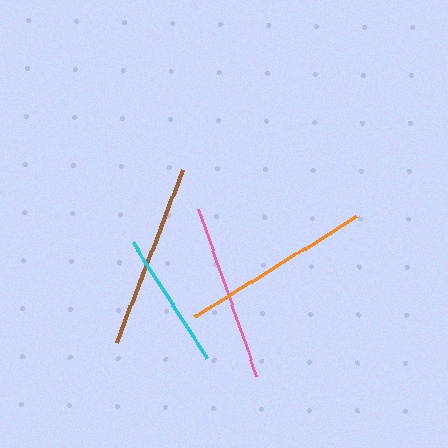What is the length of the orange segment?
The orange segment is approximately 190 pixels long.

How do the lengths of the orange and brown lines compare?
The orange and brown lines are approximately the same length.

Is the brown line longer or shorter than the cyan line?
The brown line is longer than the cyan line.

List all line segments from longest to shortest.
From longest to shortest: orange, brown, pink, cyan.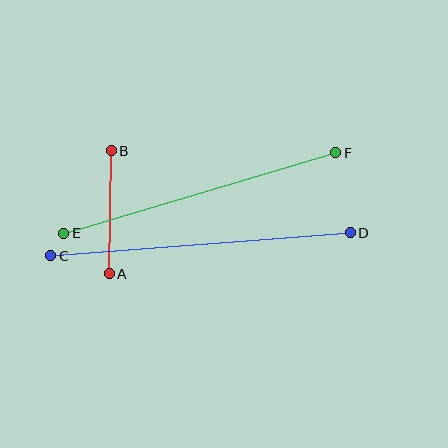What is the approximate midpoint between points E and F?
The midpoint is at approximately (200, 193) pixels.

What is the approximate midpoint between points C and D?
The midpoint is at approximately (200, 244) pixels.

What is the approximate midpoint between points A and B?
The midpoint is at approximately (110, 212) pixels.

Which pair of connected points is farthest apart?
Points C and D are farthest apart.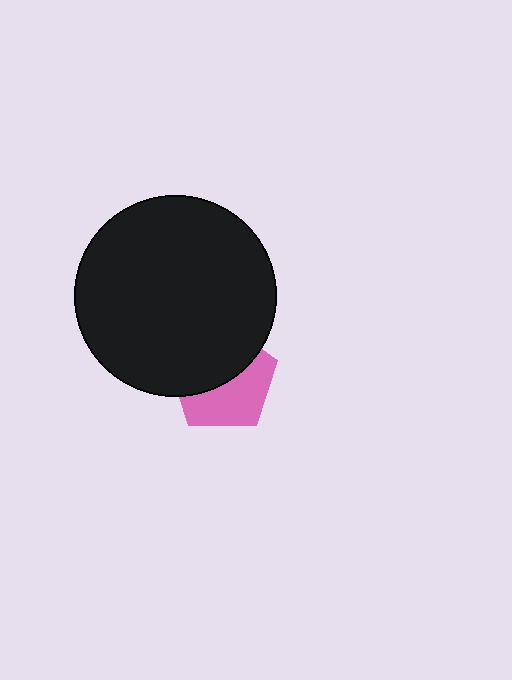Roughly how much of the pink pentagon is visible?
About half of it is visible (roughly 48%).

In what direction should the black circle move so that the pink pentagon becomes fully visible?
The black circle should move up. That is the shortest direction to clear the overlap and leave the pink pentagon fully visible.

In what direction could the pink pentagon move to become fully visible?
The pink pentagon could move down. That would shift it out from behind the black circle entirely.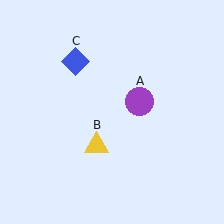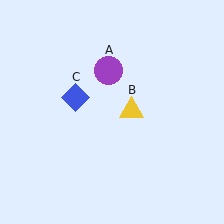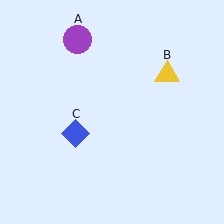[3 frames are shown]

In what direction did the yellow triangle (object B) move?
The yellow triangle (object B) moved up and to the right.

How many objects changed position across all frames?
3 objects changed position: purple circle (object A), yellow triangle (object B), blue diamond (object C).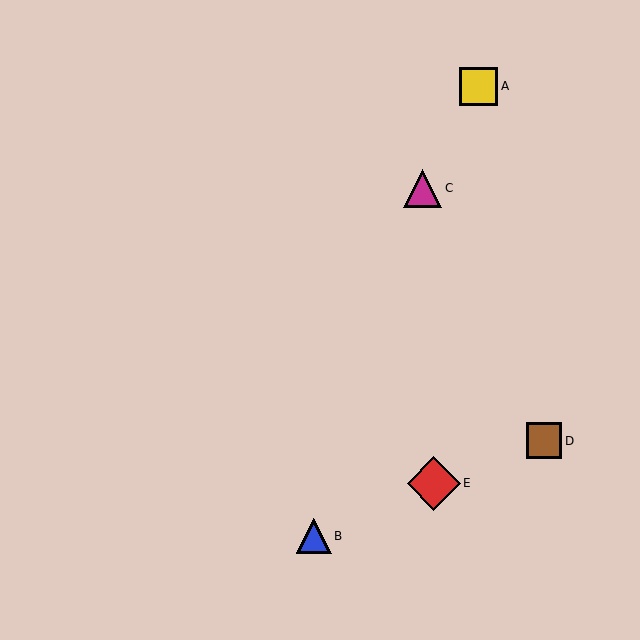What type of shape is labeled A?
Shape A is a yellow square.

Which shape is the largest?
The red diamond (labeled E) is the largest.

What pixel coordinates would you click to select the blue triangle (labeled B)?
Click at (314, 536) to select the blue triangle B.